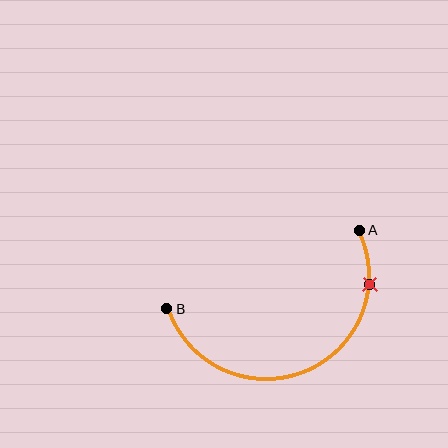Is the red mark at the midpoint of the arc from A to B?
No. The red mark lies on the arc but is closer to endpoint A. The arc midpoint would be at the point on the curve equidistant along the arc from both A and B.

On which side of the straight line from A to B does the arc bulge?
The arc bulges below the straight line connecting A and B.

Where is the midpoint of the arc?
The arc midpoint is the point on the curve farthest from the straight line joining A and B. It sits below that line.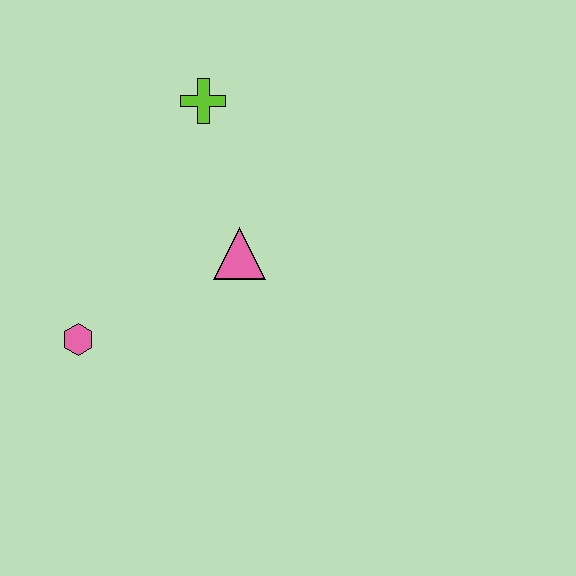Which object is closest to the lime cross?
The pink triangle is closest to the lime cross.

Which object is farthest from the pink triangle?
The pink hexagon is farthest from the pink triangle.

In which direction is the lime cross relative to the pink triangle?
The lime cross is above the pink triangle.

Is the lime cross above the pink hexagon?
Yes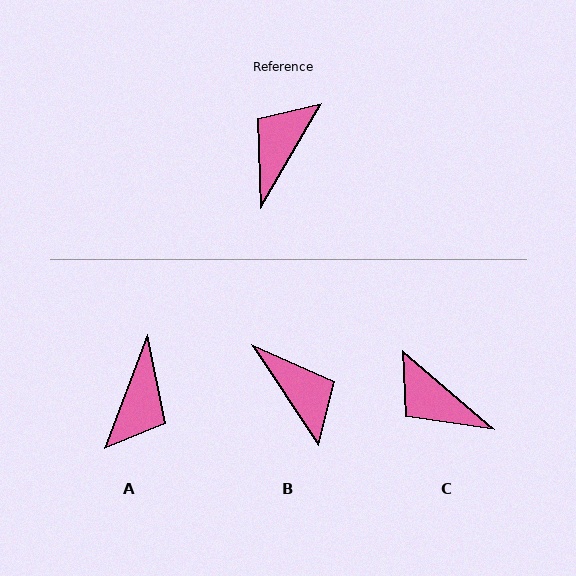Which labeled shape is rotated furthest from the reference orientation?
A, about 170 degrees away.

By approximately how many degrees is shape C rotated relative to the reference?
Approximately 80 degrees counter-clockwise.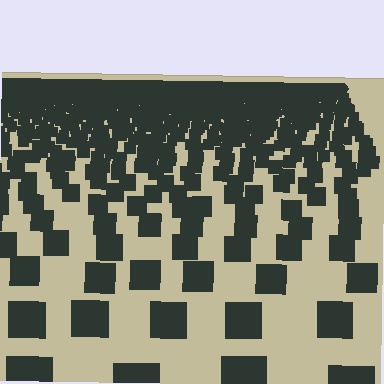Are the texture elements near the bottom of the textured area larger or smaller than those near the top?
Larger. Near the bottom, elements are closer to the viewer and appear at a bigger on-screen size.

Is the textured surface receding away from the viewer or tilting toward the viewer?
The surface is receding away from the viewer. Texture elements get smaller and denser toward the top.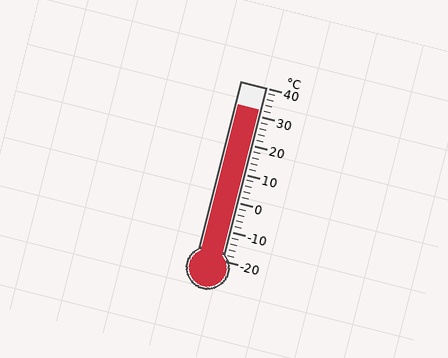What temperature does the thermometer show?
The thermometer shows approximately 32°C.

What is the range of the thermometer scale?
The thermometer scale ranges from -20°C to 40°C.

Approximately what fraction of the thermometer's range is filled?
The thermometer is filled to approximately 85% of its range.